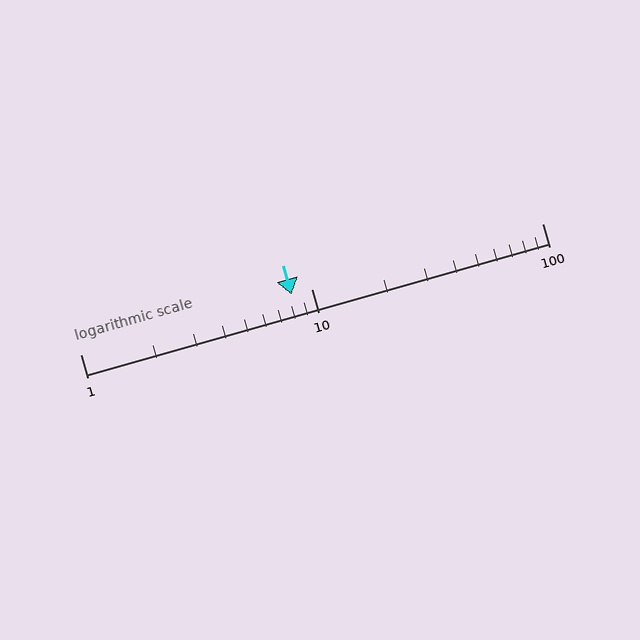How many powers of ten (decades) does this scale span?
The scale spans 2 decades, from 1 to 100.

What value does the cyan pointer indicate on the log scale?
The pointer indicates approximately 8.2.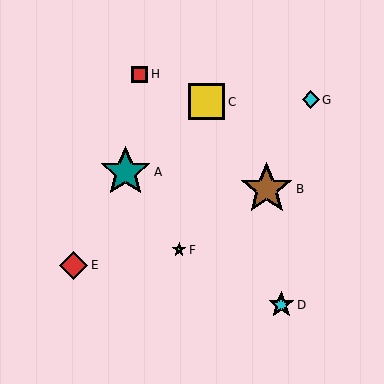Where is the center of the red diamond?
The center of the red diamond is at (74, 265).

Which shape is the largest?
The brown star (labeled B) is the largest.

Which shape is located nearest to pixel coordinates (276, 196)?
The brown star (labeled B) at (267, 189) is nearest to that location.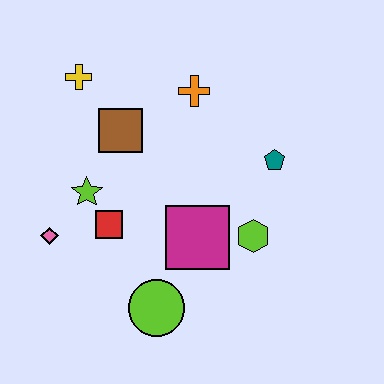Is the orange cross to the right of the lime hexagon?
No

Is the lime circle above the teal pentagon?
No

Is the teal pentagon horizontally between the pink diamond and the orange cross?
No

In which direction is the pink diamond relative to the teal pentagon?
The pink diamond is to the left of the teal pentagon.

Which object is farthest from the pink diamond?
The teal pentagon is farthest from the pink diamond.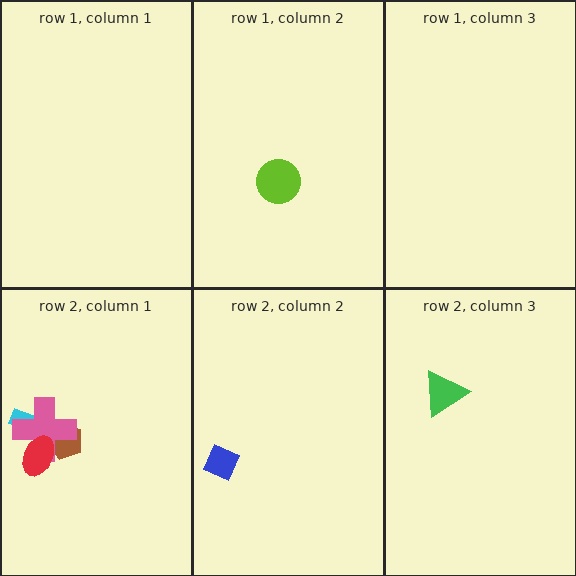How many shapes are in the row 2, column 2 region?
1.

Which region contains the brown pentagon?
The row 2, column 1 region.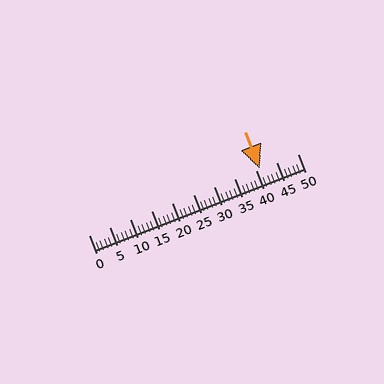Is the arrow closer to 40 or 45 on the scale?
The arrow is closer to 40.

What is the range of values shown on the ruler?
The ruler shows values from 0 to 50.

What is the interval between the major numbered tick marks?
The major tick marks are spaced 5 units apart.